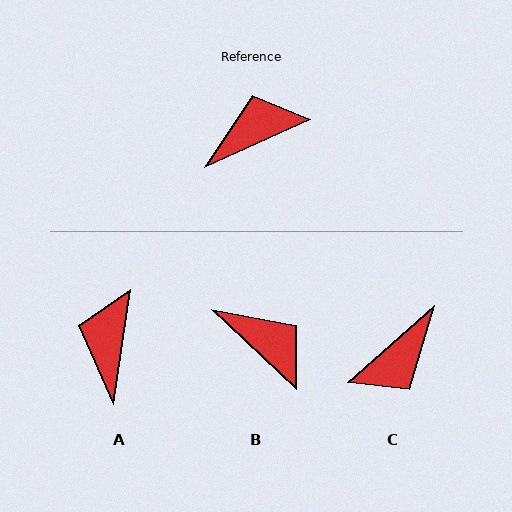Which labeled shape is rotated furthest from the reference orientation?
C, about 163 degrees away.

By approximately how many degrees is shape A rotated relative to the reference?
Approximately 57 degrees counter-clockwise.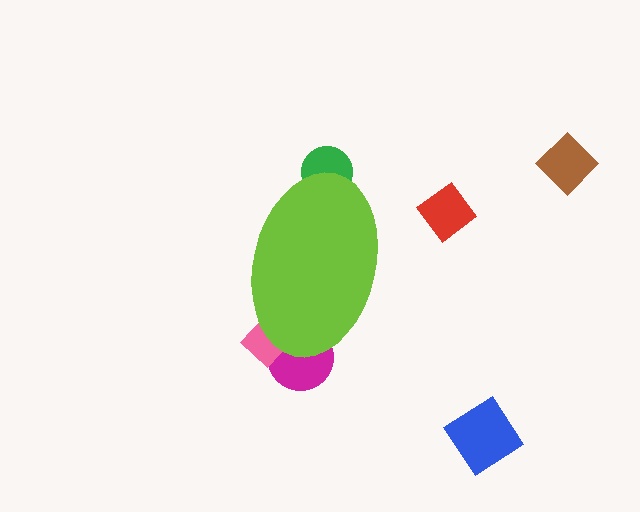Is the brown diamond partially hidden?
No, the brown diamond is fully visible.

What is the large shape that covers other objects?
A lime ellipse.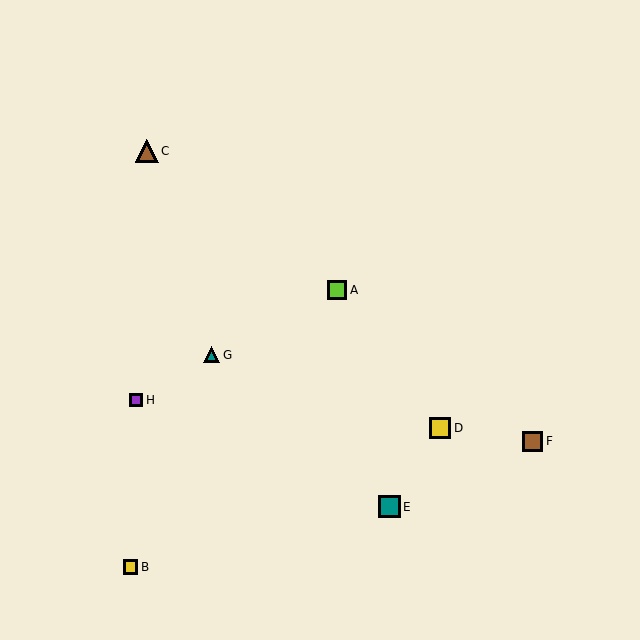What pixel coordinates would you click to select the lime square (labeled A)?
Click at (337, 290) to select the lime square A.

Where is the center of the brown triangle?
The center of the brown triangle is at (147, 151).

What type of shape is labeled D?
Shape D is a yellow square.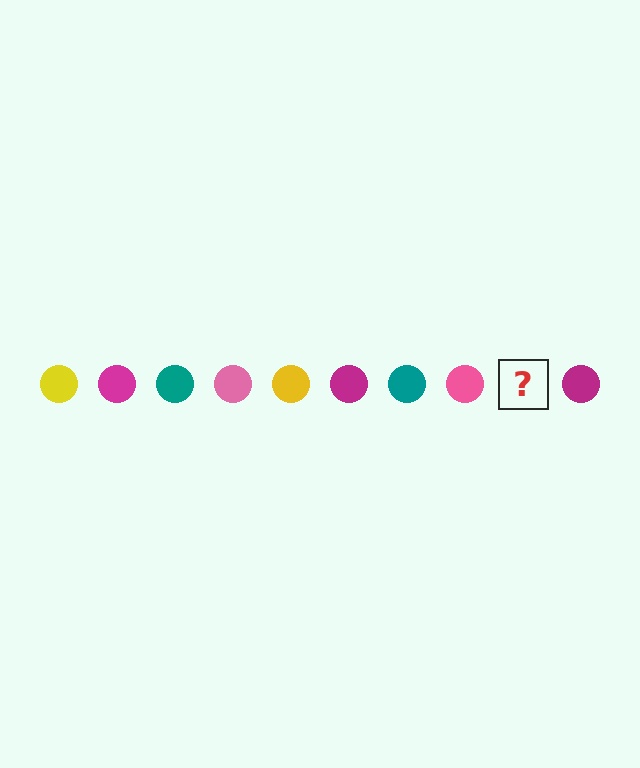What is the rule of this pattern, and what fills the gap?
The rule is that the pattern cycles through yellow, magenta, teal, pink circles. The gap should be filled with a yellow circle.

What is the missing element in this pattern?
The missing element is a yellow circle.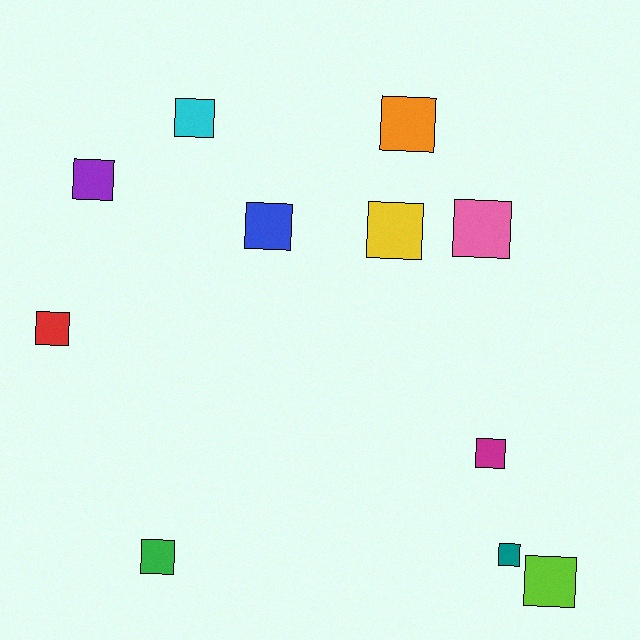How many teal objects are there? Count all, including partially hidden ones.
There is 1 teal object.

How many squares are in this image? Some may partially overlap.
There are 11 squares.